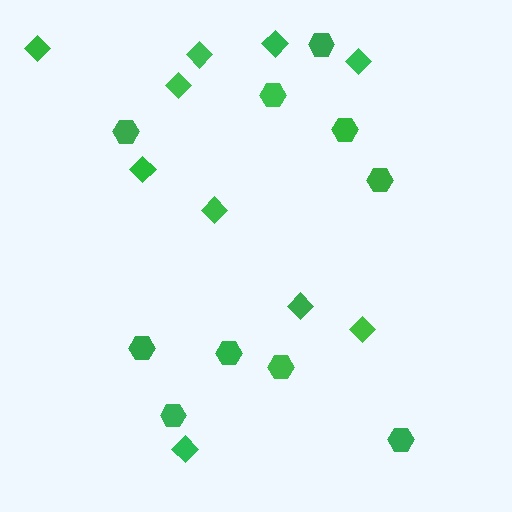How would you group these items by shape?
There are 2 groups: one group of hexagons (10) and one group of diamonds (10).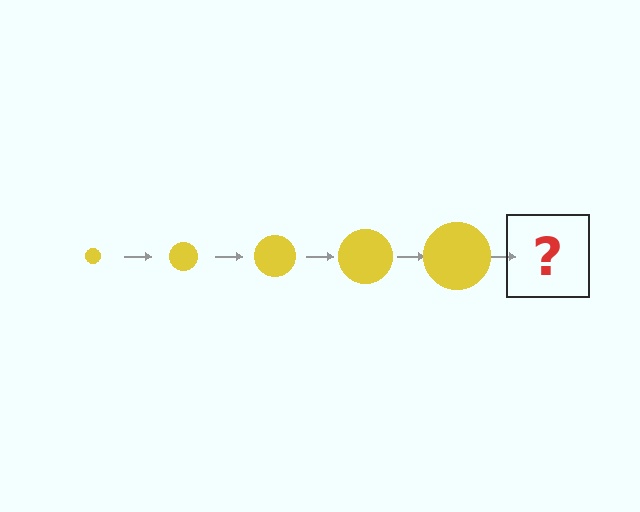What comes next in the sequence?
The next element should be a yellow circle, larger than the previous one.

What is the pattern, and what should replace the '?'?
The pattern is that the circle gets progressively larger each step. The '?' should be a yellow circle, larger than the previous one.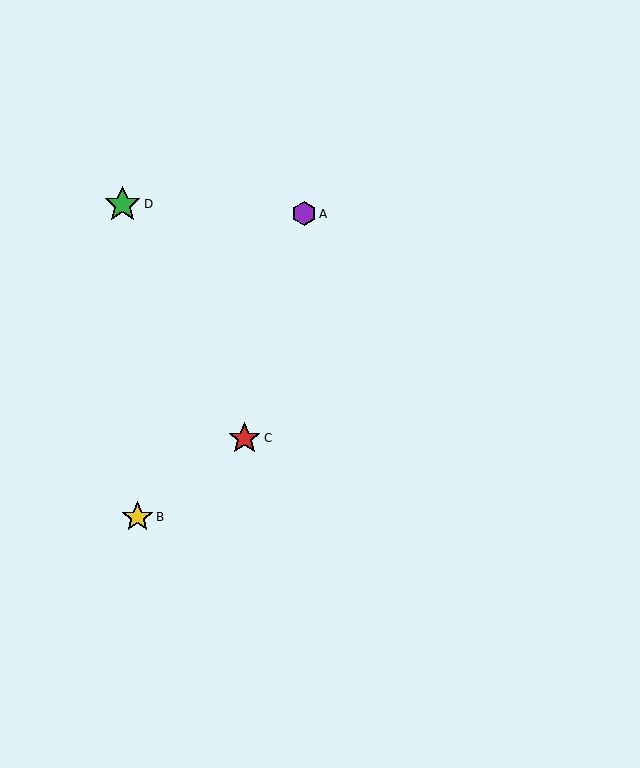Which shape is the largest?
The green star (labeled D) is the largest.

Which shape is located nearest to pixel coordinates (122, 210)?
The green star (labeled D) at (122, 205) is nearest to that location.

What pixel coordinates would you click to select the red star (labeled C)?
Click at (245, 438) to select the red star C.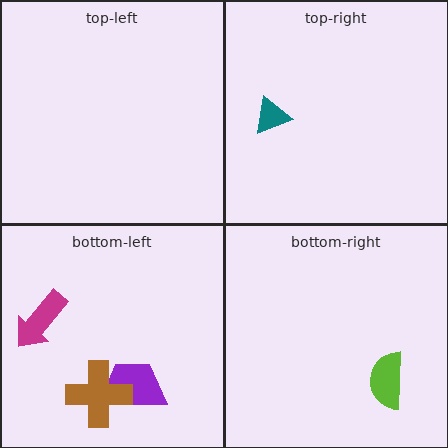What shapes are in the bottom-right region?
The lime semicircle.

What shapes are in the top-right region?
The teal triangle.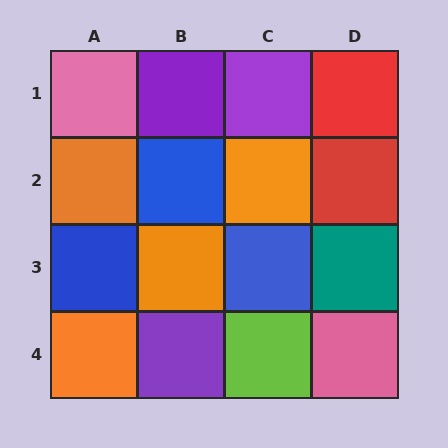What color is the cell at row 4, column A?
Orange.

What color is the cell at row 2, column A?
Orange.